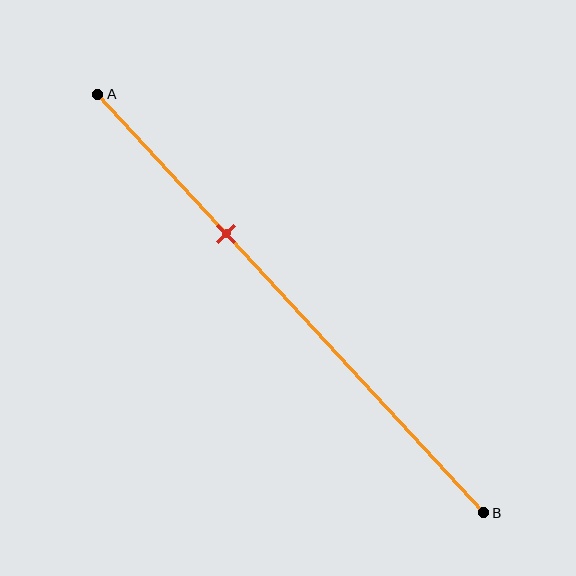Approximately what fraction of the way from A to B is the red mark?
The red mark is approximately 35% of the way from A to B.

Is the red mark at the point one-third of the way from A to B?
Yes, the mark is approximately at the one-third point.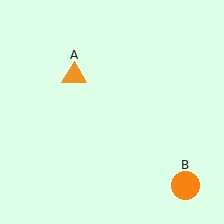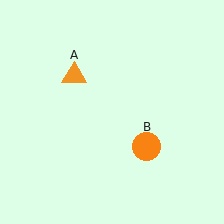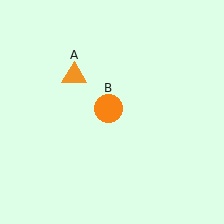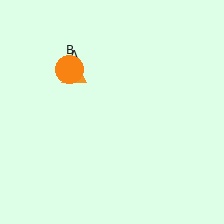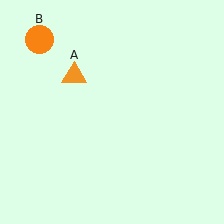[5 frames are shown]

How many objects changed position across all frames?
1 object changed position: orange circle (object B).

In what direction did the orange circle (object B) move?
The orange circle (object B) moved up and to the left.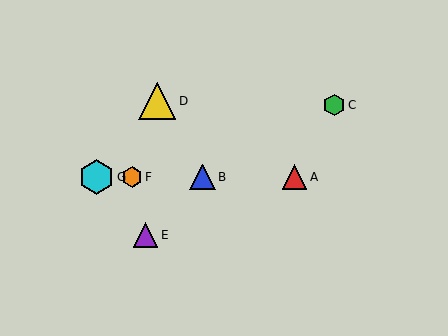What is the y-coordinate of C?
Object C is at y≈105.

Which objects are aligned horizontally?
Objects A, B, F, G are aligned horizontally.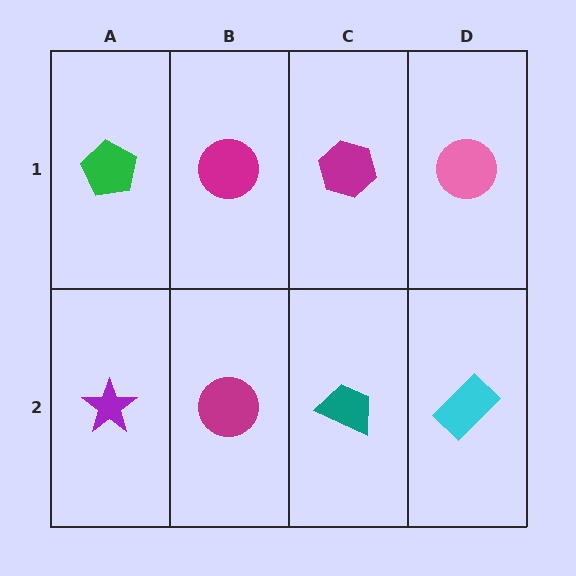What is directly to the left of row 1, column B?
A green pentagon.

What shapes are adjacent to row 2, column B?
A magenta circle (row 1, column B), a purple star (row 2, column A), a teal trapezoid (row 2, column C).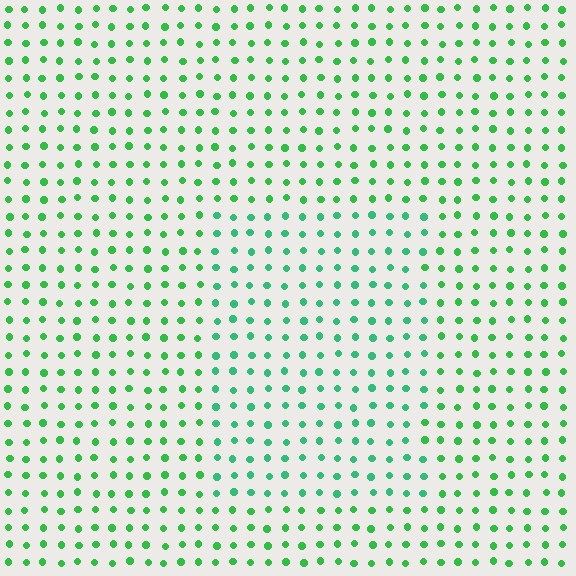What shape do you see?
I see a rectangle.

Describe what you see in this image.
The image is filled with small green elements in a uniform arrangement. A rectangle-shaped region is visible where the elements are tinted to a slightly different hue, forming a subtle color boundary.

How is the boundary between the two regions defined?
The boundary is defined purely by a slight shift in hue (about 22 degrees). Spacing, size, and orientation are identical on both sides.